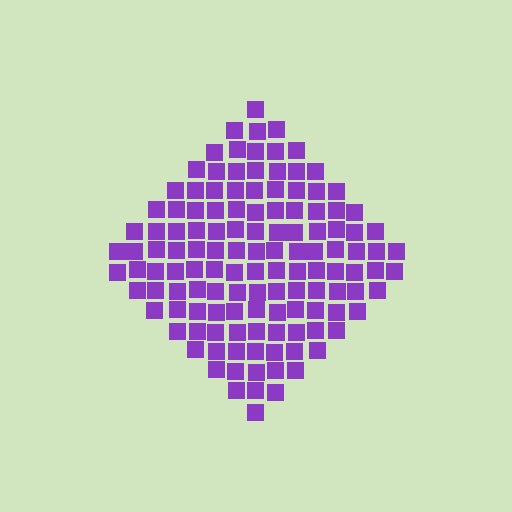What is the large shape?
The large shape is a diamond.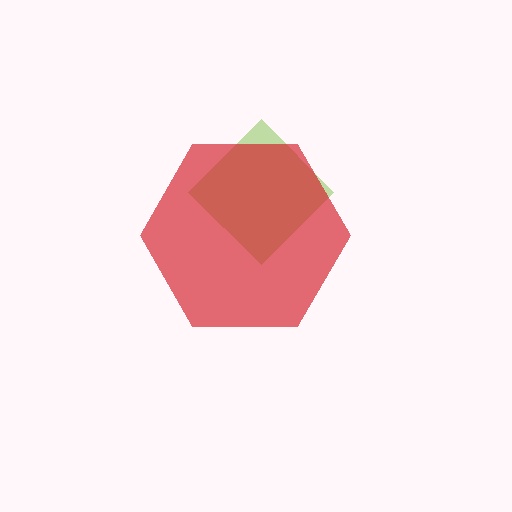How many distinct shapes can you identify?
There are 2 distinct shapes: a lime diamond, a red hexagon.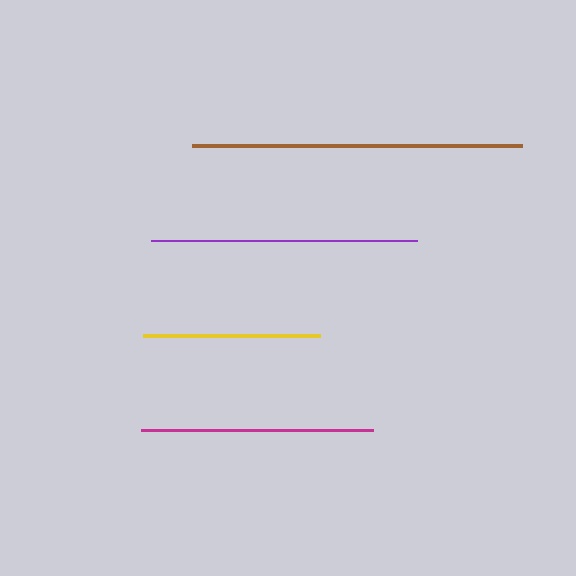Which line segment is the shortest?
The yellow line is the shortest at approximately 177 pixels.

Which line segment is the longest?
The brown line is the longest at approximately 330 pixels.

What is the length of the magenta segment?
The magenta segment is approximately 233 pixels long.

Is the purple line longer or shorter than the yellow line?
The purple line is longer than the yellow line.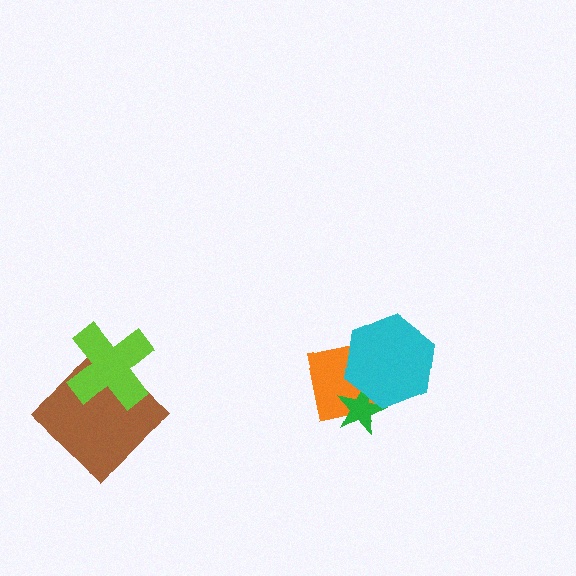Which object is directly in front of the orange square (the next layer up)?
The green star is directly in front of the orange square.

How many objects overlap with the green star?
2 objects overlap with the green star.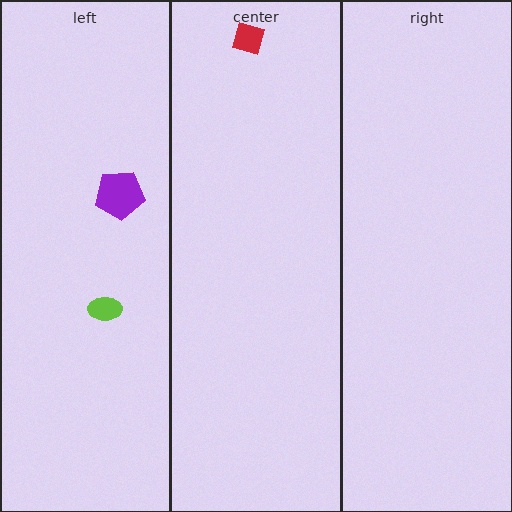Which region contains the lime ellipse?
The left region.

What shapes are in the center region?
The red diamond.